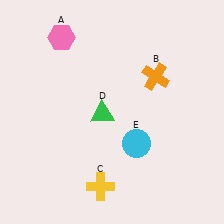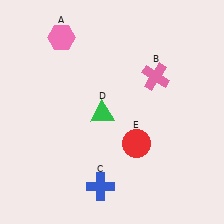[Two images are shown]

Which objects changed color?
B changed from orange to pink. C changed from yellow to blue. E changed from cyan to red.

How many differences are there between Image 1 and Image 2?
There are 3 differences between the two images.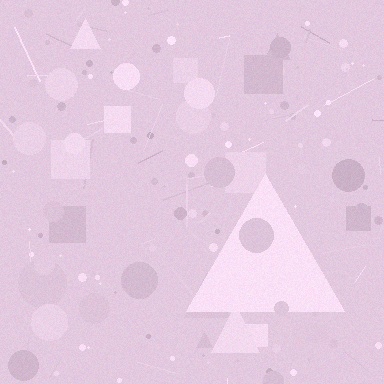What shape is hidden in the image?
A triangle is hidden in the image.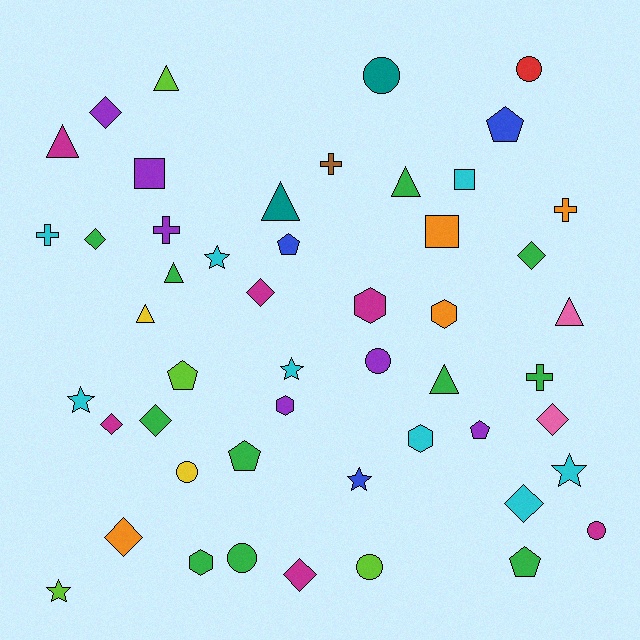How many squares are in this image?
There are 3 squares.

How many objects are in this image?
There are 50 objects.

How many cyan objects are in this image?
There are 8 cyan objects.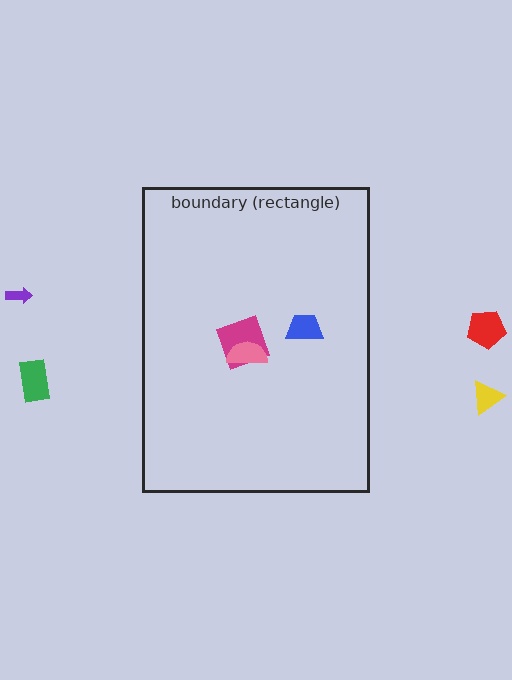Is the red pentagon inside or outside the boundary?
Outside.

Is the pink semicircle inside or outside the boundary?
Inside.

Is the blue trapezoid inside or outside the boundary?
Inside.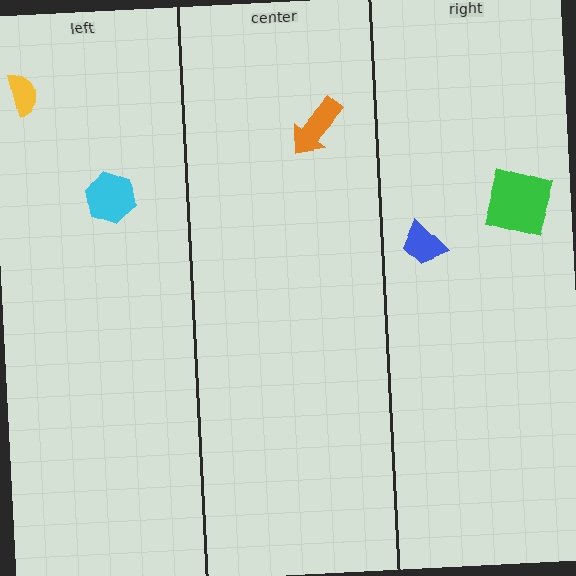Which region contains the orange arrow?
The center region.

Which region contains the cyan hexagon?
The left region.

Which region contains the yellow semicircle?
The left region.